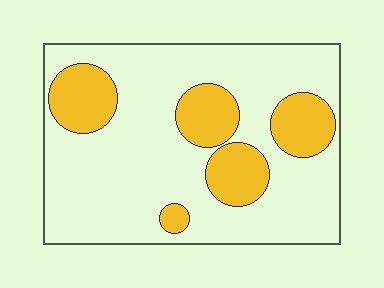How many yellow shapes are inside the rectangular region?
5.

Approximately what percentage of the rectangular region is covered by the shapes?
Approximately 25%.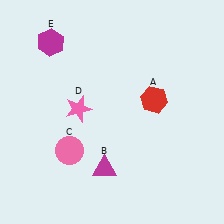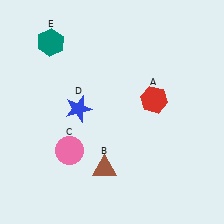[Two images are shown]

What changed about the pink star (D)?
In Image 1, D is pink. In Image 2, it changed to blue.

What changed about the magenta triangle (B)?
In Image 1, B is magenta. In Image 2, it changed to brown.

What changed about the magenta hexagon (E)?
In Image 1, E is magenta. In Image 2, it changed to teal.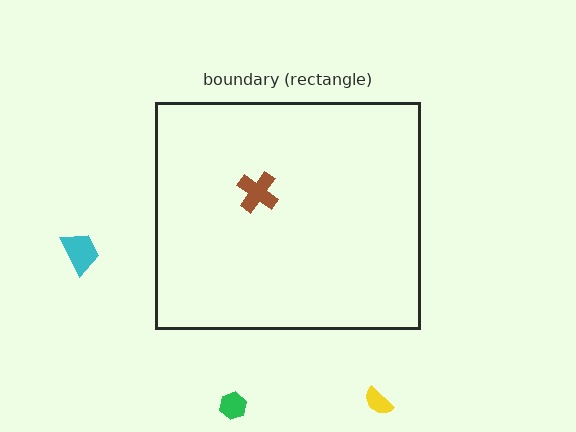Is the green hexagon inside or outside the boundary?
Outside.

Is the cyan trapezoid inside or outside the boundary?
Outside.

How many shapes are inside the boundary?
1 inside, 3 outside.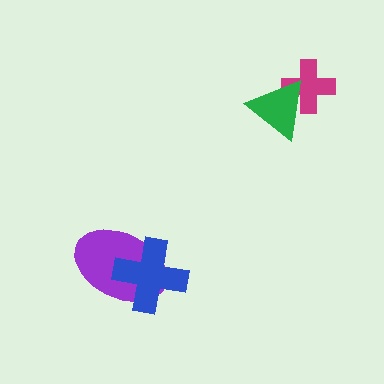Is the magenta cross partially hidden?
Yes, it is partially covered by another shape.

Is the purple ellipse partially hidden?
Yes, it is partially covered by another shape.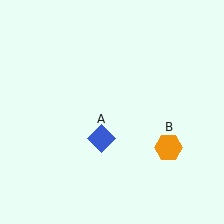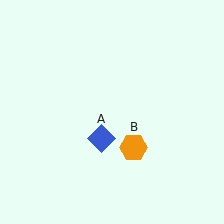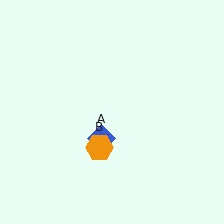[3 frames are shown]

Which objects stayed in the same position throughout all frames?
Blue diamond (object A) remained stationary.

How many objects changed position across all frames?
1 object changed position: orange hexagon (object B).